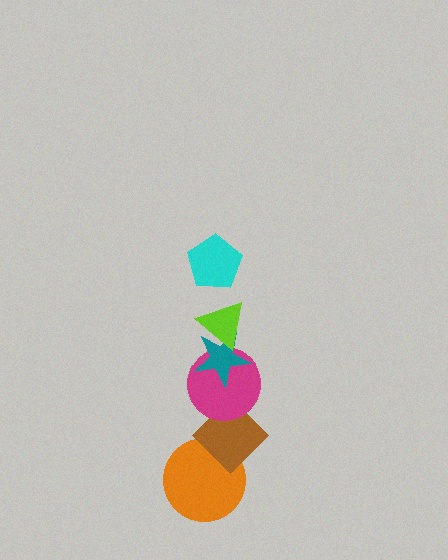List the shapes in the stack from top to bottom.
From top to bottom: the cyan pentagon, the lime triangle, the teal star, the magenta circle, the brown diamond, the orange circle.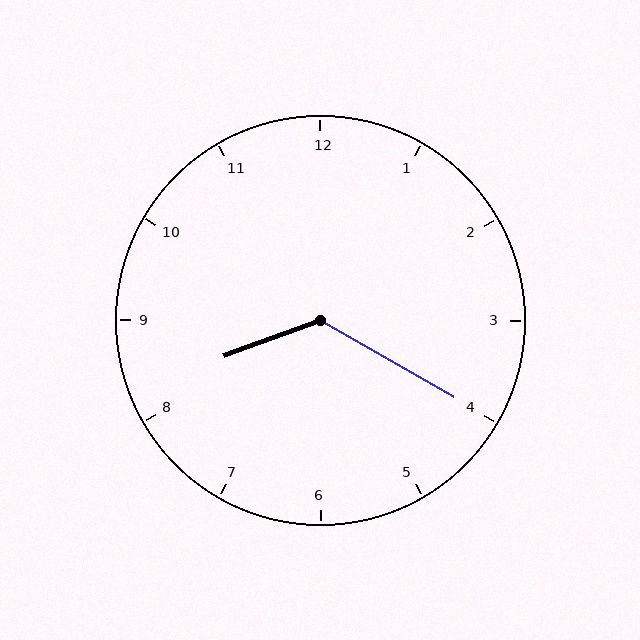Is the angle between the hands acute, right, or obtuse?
It is obtuse.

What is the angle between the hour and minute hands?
Approximately 130 degrees.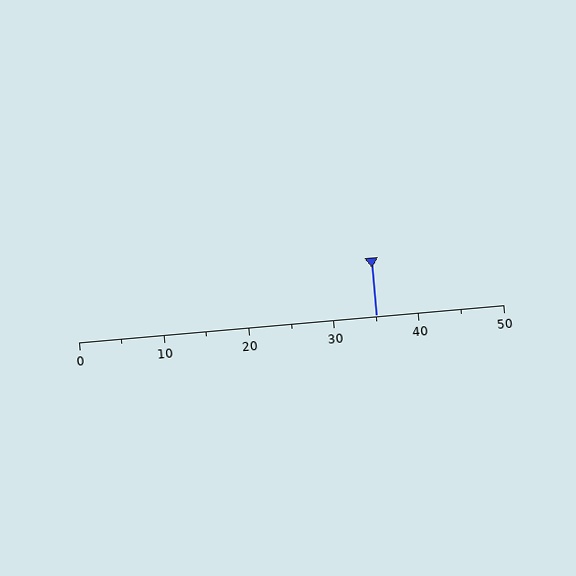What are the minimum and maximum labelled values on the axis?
The axis runs from 0 to 50.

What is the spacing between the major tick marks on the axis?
The major ticks are spaced 10 apart.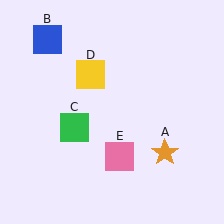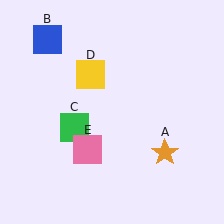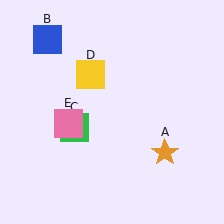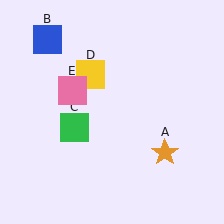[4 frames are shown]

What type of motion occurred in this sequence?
The pink square (object E) rotated clockwise around the center of the scene.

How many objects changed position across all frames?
1 object changed position: pink square (object E).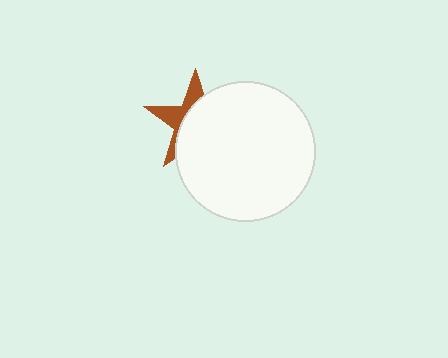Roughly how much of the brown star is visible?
A small part of it is visible (roughly 36%).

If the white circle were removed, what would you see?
You would see the complete brown star.